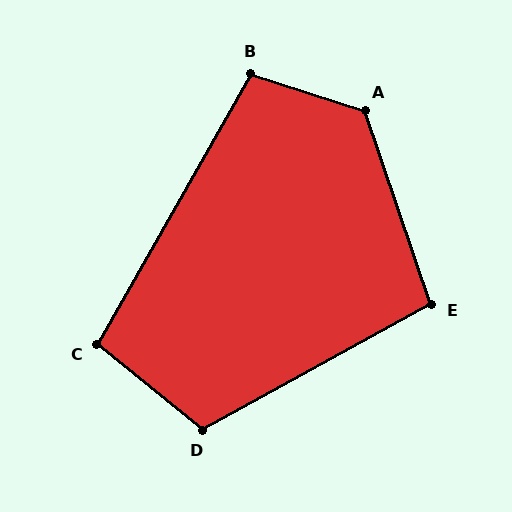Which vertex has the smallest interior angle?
C, at approximately 99 degrees.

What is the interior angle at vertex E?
Approximately 100 degrees (obtuse).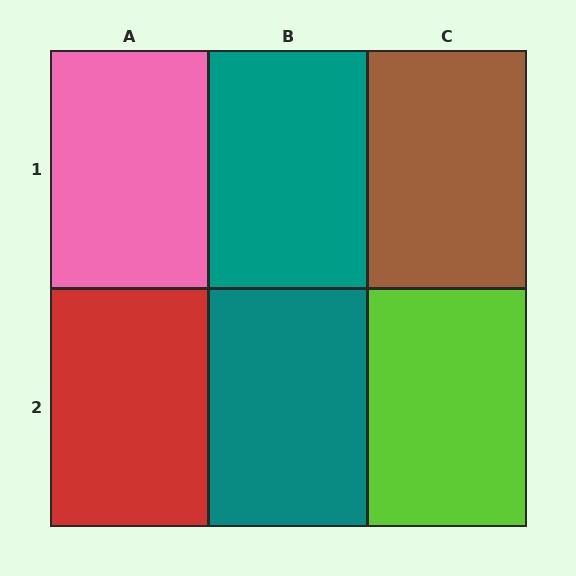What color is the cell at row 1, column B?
Teal.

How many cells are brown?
1 cell is brown.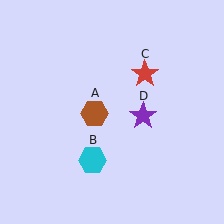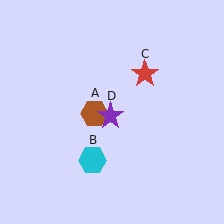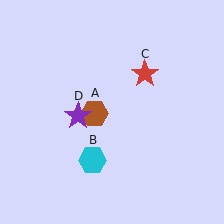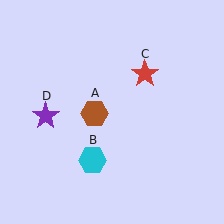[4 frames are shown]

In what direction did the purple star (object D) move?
The purple star (object D) moved left.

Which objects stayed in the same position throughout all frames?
Brown hexagon (object A) and cyan hexagon (object B) and red star (object C) remained stationary.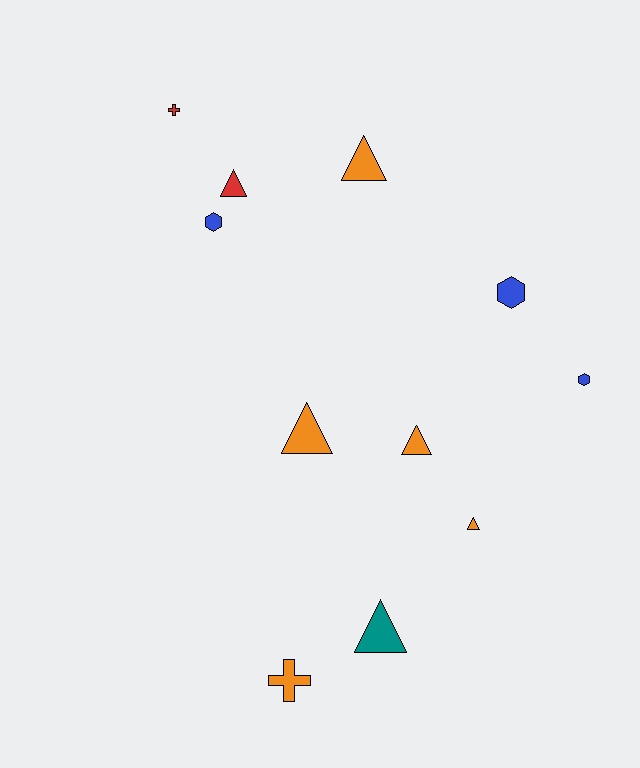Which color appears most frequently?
Orange, with 5 objects.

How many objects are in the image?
There are 11 objects.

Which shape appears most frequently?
Triangle, with 6 objects.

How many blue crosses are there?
There are no blue crosses.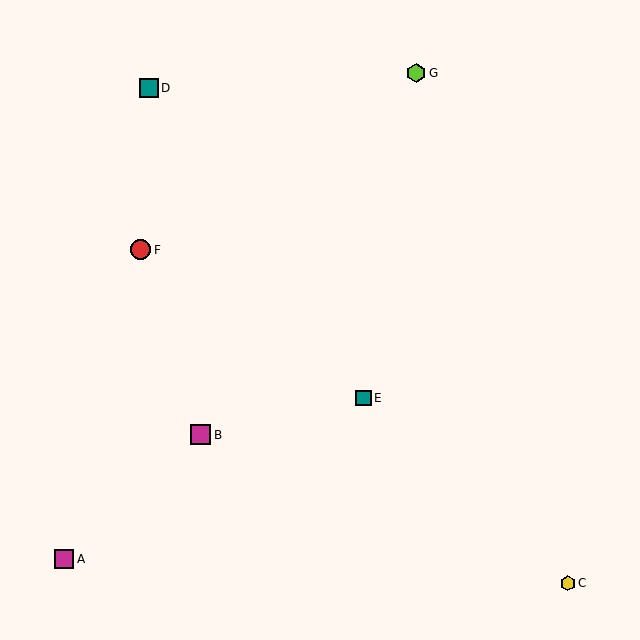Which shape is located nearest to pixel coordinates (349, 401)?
The teal square (labeled E) at (363, 398) is nearest to that location.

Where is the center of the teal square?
The center of the teal square is at (363, 398).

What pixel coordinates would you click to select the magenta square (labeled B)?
Click at (201, 435) to select the magenta square B.